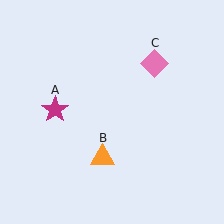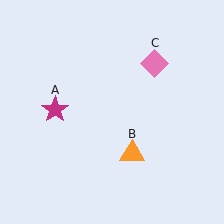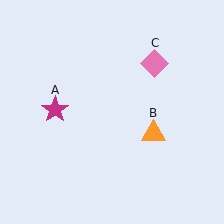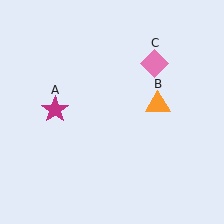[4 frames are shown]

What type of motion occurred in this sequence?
The orange triangle (object B) rotated counterclockwise around the center of the scene.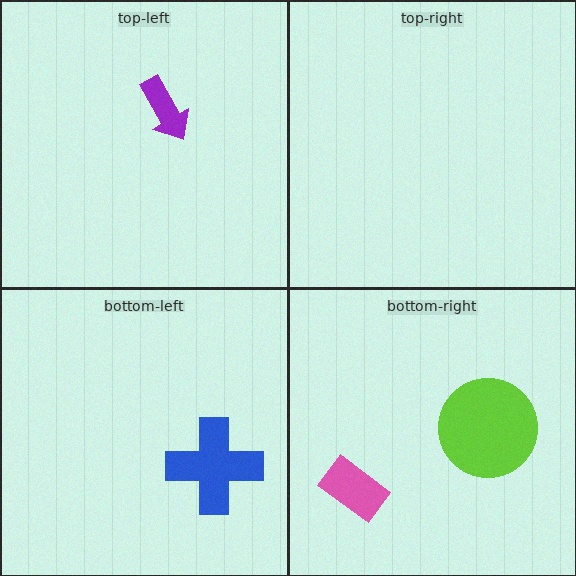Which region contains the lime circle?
The bottom-right region.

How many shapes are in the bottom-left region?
1.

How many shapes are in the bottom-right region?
2.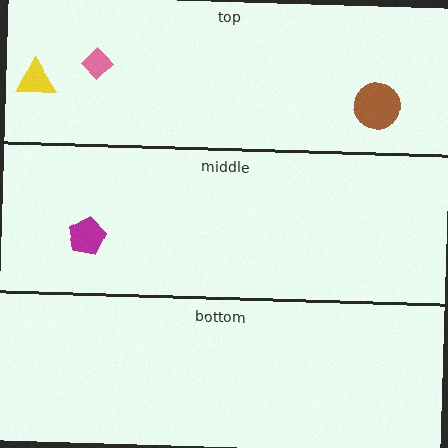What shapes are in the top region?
The brown circle, the pink diamond, the yellow triangle.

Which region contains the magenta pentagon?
The middle region.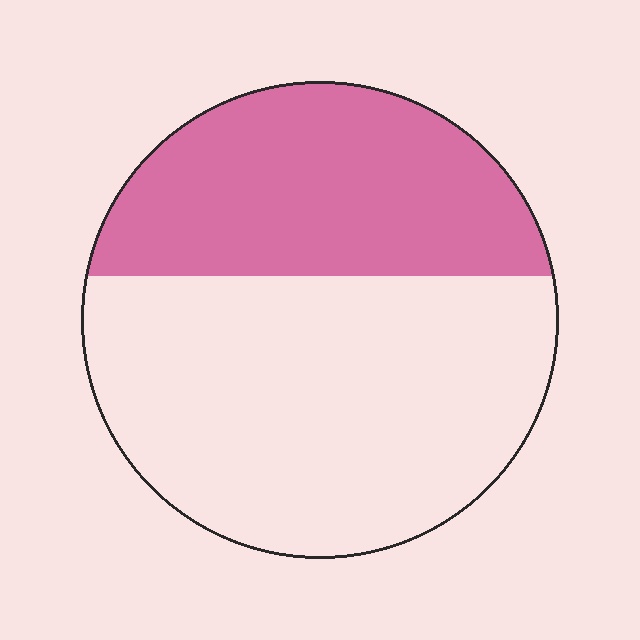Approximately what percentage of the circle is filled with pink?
Approximately 40%.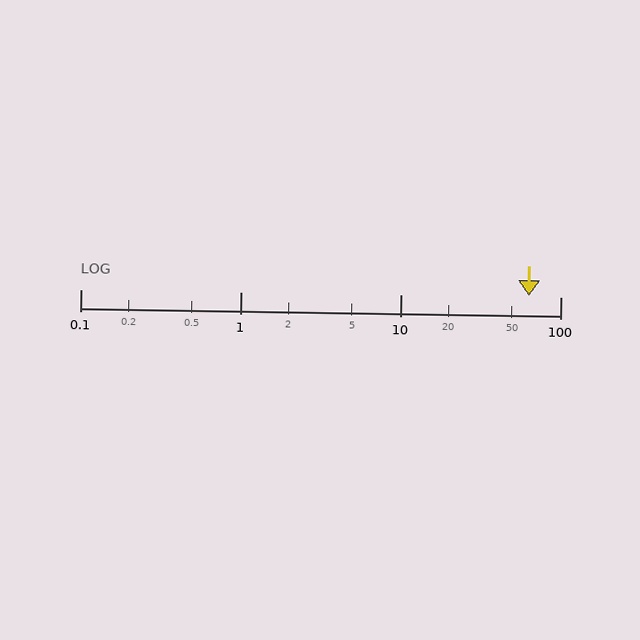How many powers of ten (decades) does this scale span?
The scale spans 3 decades, from 0.1 to 100.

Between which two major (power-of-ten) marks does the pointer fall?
The pointer is between 10 and 100.